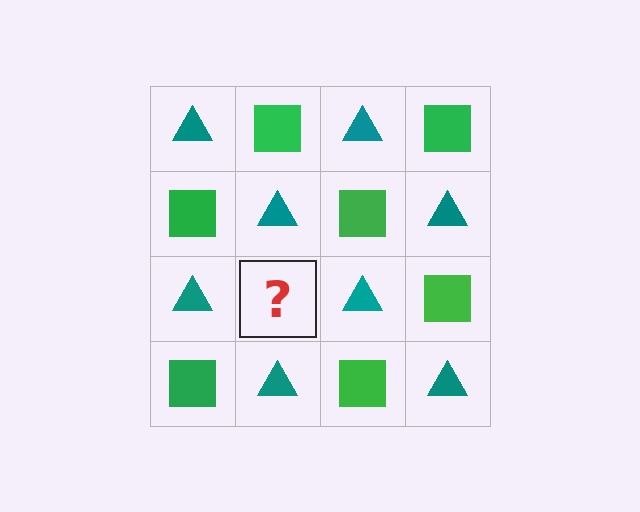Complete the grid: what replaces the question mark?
The question mark should be replaced with a green square.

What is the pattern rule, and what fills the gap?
The rule is that it alternates teal triangle and green square in a checkerboard pattern. The gap should be filled with a green square.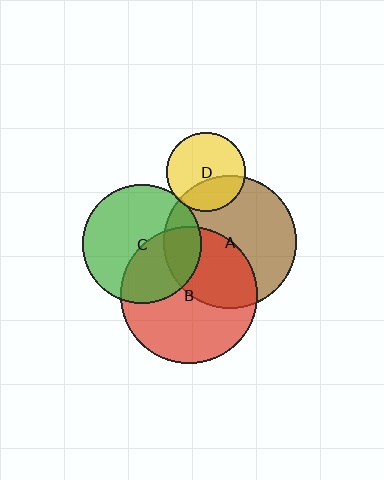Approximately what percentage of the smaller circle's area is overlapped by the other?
Approximately 20%.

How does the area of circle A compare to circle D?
Approximately 2.8 times.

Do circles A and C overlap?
Yes.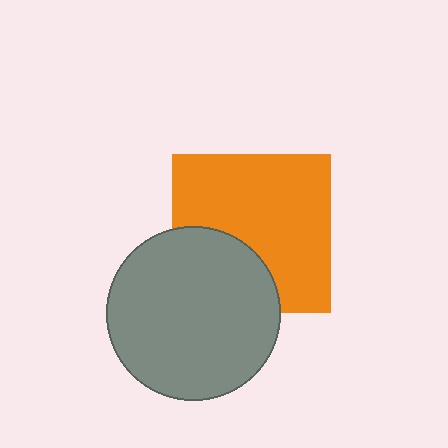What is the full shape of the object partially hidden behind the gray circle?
The partially hidden object is an orange square.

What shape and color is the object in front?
The object in front is a gray circle.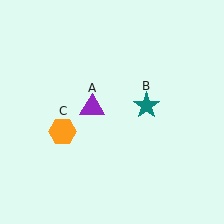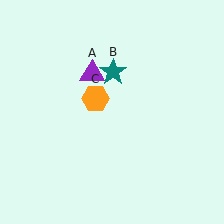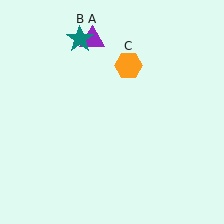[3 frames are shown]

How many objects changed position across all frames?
3 objects changed position: purple triangle (object A), teal star (object B), orange hexagon (object C).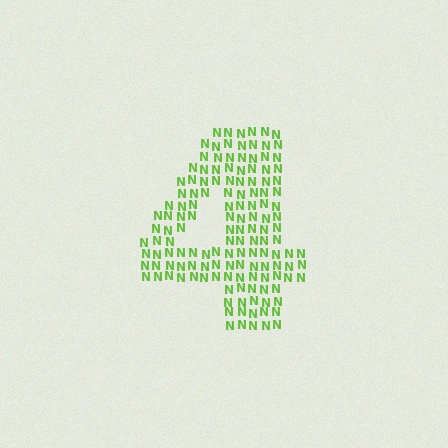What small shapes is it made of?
It is made of small letter N's.